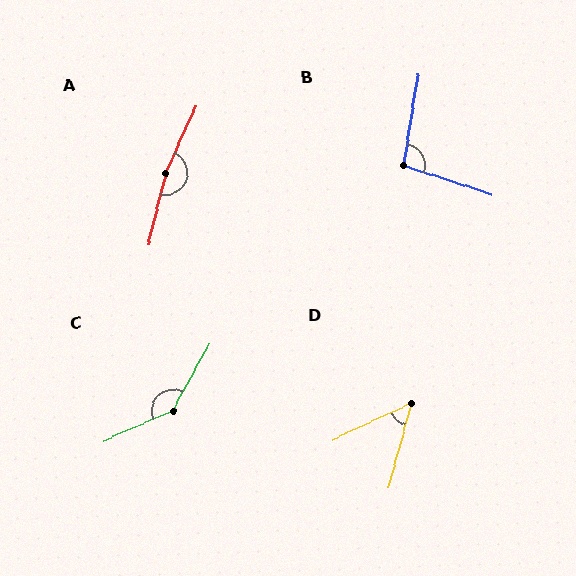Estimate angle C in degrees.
Approximately 143 degrees.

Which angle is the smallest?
D, at approximately 50 degrees.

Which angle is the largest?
A, at approximately 169 degrees.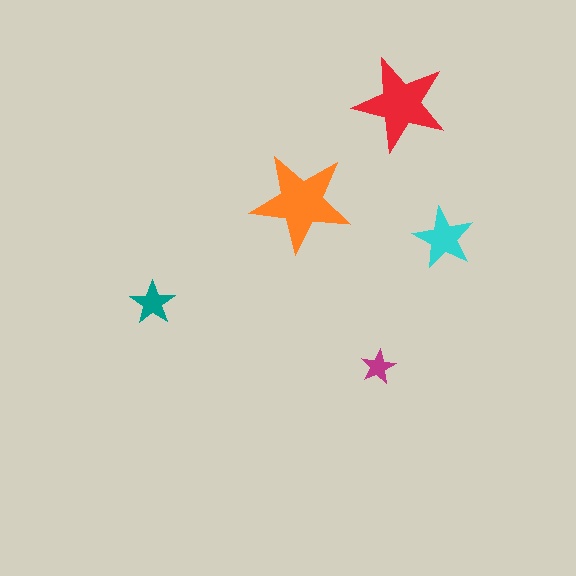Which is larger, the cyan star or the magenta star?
The cyan one.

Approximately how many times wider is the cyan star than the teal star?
About 1.5 times wider.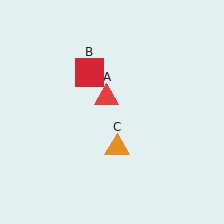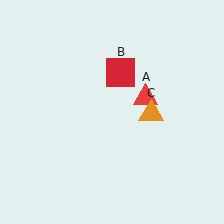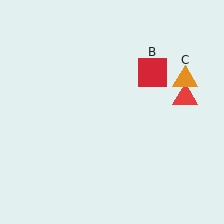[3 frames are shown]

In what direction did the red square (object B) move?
The red square (object B) moved right.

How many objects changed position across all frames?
3 objects changed position: red triangle (object A), red square (object B), orange triangle (object C).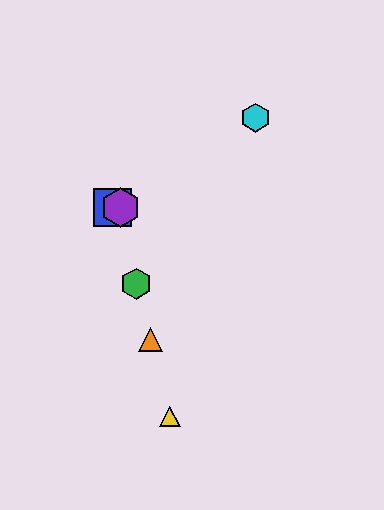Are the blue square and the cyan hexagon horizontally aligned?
No, the blue square is at y≈207 and the cyan hexagon is at y≈118.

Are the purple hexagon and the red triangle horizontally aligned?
Yes, both are at y≈207.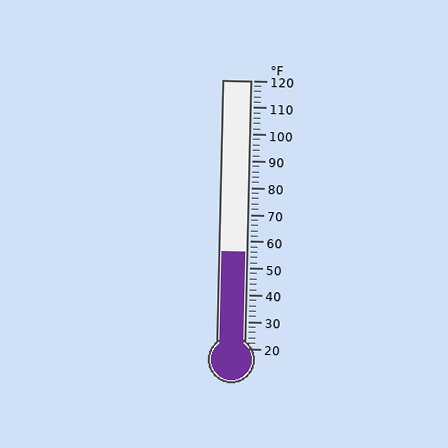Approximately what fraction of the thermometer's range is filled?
The thermometer is filled to approximately 35% of its range.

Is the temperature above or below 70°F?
The temperature is below 70°F.